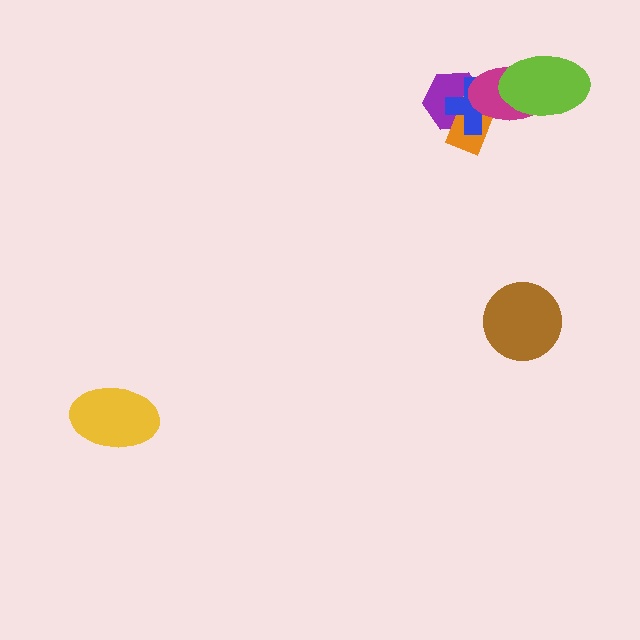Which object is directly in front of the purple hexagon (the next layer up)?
The orange rectangle is directly in front of the purple hexagon.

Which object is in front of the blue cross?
The magenta ellipse is in front of the blue cross.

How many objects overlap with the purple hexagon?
3 objects overlap with the purple hexagon.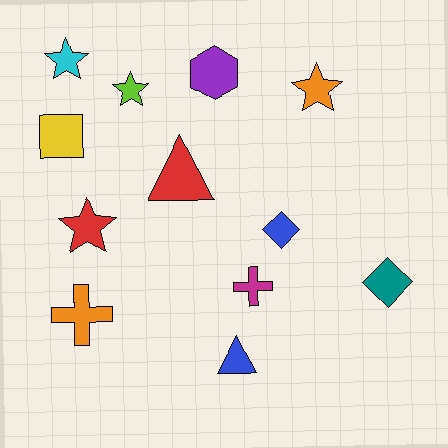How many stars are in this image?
There are 4 stars.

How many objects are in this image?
There are 12 objects.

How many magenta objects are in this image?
There is 1 magenta object.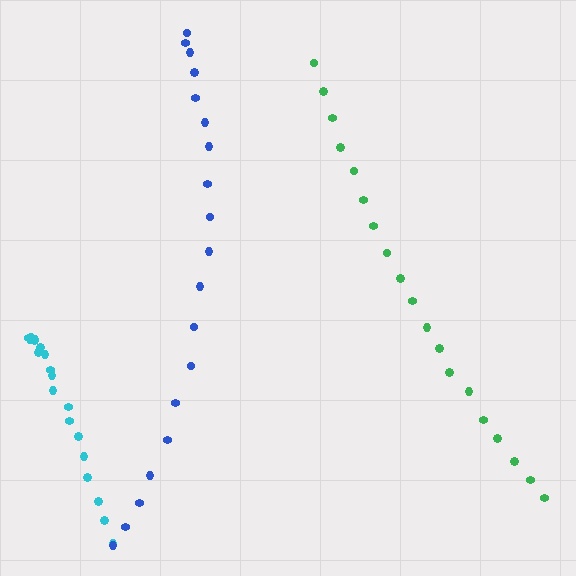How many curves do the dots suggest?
There are 3 distinct paths.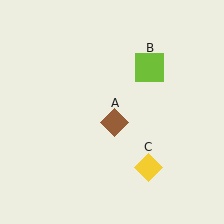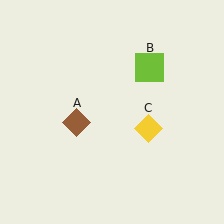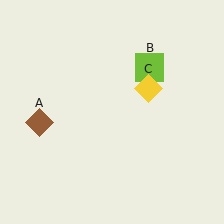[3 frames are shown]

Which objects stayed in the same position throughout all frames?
Lime square (object B) remained stationary.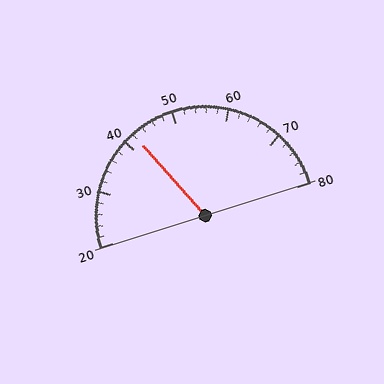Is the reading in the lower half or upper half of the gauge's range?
The reading is in the lower half of the range (20 to 80).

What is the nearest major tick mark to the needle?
The nearest major tick mark is 40.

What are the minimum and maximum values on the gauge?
The gauge ranges from 20 to 80.